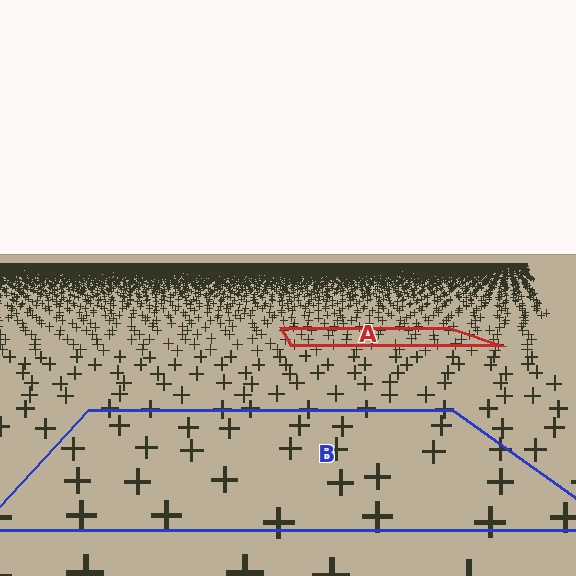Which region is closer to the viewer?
Region B is closer. The texture elements there are larger and more spread out.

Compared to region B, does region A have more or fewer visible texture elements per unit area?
Region A has more texture elements per unit area — they are packed more densely because it is farther away.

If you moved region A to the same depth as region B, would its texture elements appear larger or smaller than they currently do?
They would appear larger. At a closer depth, the same texture elements are projected at a bigger on-screen size.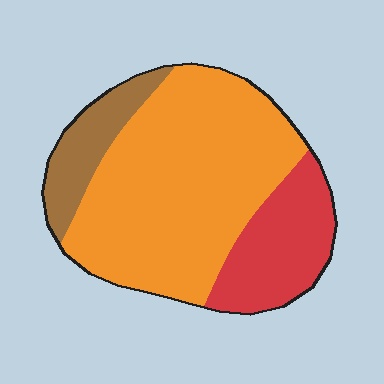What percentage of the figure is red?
Red covers 22% of the figure.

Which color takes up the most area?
Orange, at roughly 65%.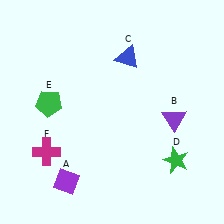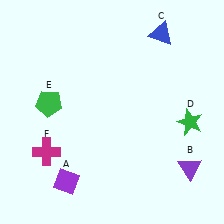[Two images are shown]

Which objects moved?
The objects that moved are: the purple triangle (B), the blue triangle (C), the green star (D).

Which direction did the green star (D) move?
The green star (D) moved up.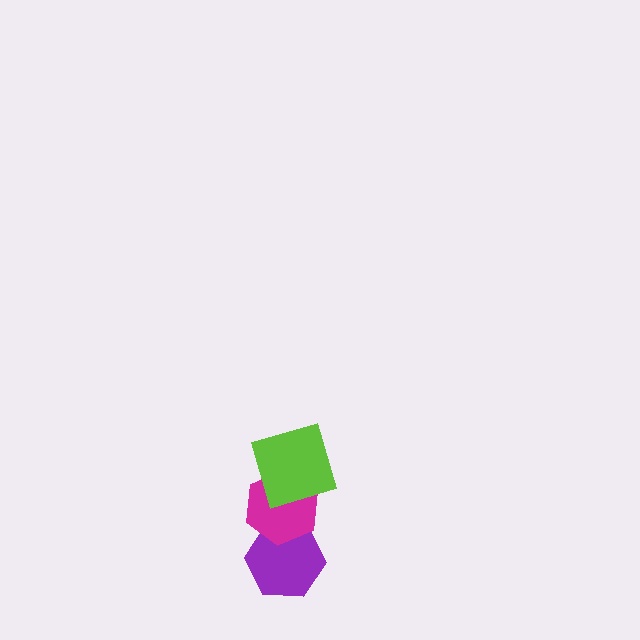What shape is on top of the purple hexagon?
The magenta hexagon is on top of the purple hexagon.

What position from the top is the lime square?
The lime square is 1st from the top.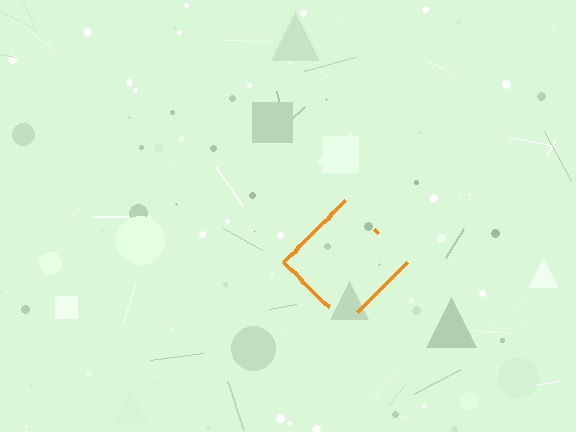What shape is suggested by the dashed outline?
The dashed outline suggests a diamond.